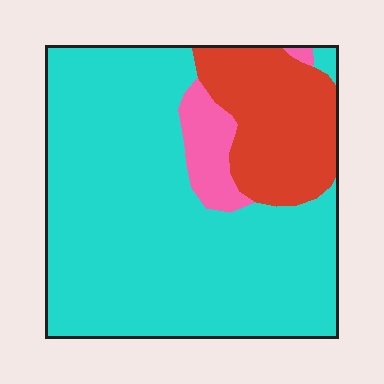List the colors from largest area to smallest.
From largest to smallest: cyan, red, pink.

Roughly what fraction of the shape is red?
Red takes up less than a quarter of the shape.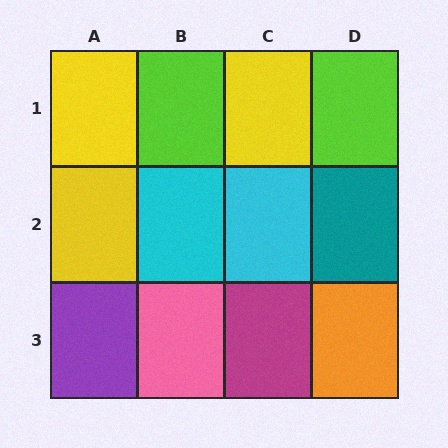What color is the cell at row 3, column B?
Pink.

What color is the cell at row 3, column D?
Orange.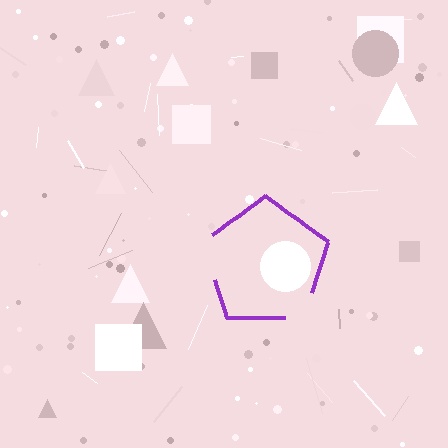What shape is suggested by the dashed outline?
The dashed outline suggests a pentagon.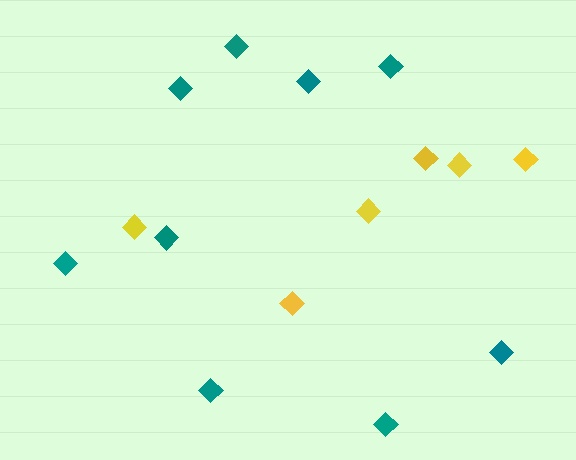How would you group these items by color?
There are 2 groups: one group of yellow diamonds (6) and one group of teal diamonds (9).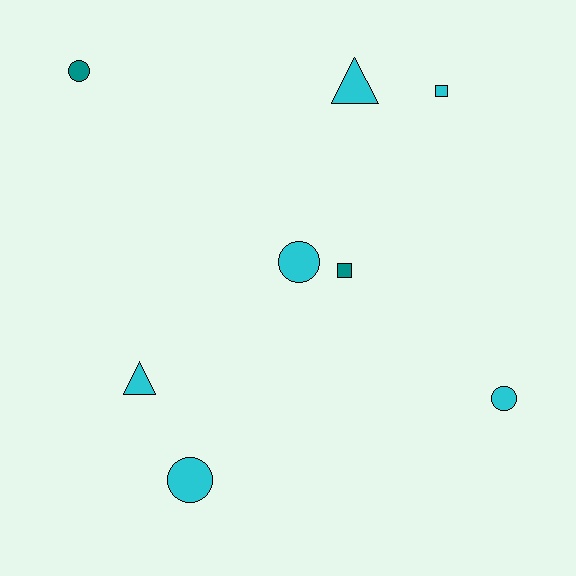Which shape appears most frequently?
Circle, with 4 objects.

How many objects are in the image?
There are 8 objects.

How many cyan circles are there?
There are 3 cyan circles.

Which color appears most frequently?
Cyan, with 6 objects.